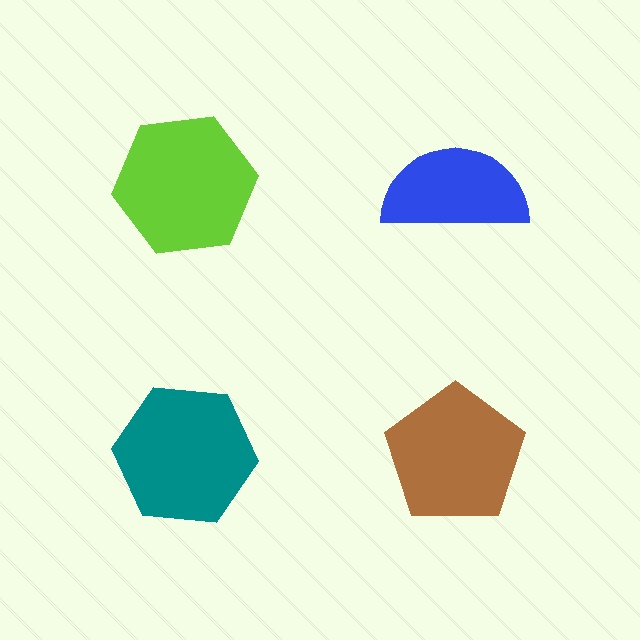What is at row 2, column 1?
A teal hexagon.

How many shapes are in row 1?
2 shapes.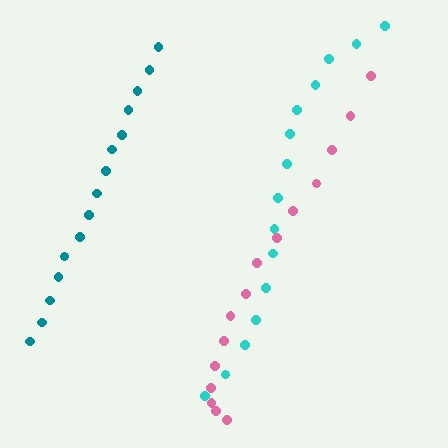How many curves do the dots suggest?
There are 3 distinct paths.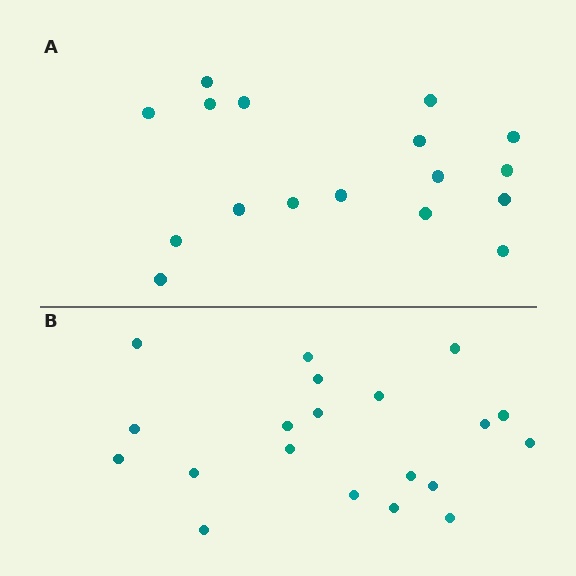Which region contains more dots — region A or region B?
Region B (the bottom region) has more dots.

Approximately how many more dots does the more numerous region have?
Region B has just a few more — roughly 2 or 3 more dots than region A.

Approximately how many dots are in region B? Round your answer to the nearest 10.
About 20 dots.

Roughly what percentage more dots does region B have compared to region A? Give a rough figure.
About 20% more.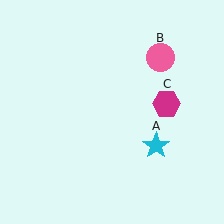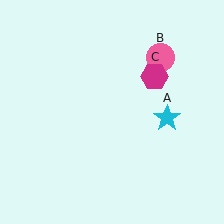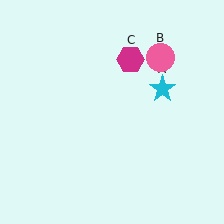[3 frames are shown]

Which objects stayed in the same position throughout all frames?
Pink circle (object B) remained stationary.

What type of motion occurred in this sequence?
The cyan star (object A), magenta hexagon (object C) rotated counterclockwise around the center of the scene.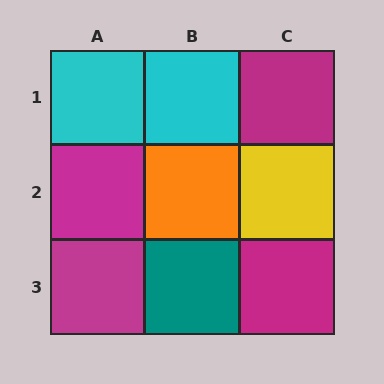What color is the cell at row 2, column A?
Magenta.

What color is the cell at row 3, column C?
Magenta.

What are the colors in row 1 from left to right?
Cyan, cyan, magenta.